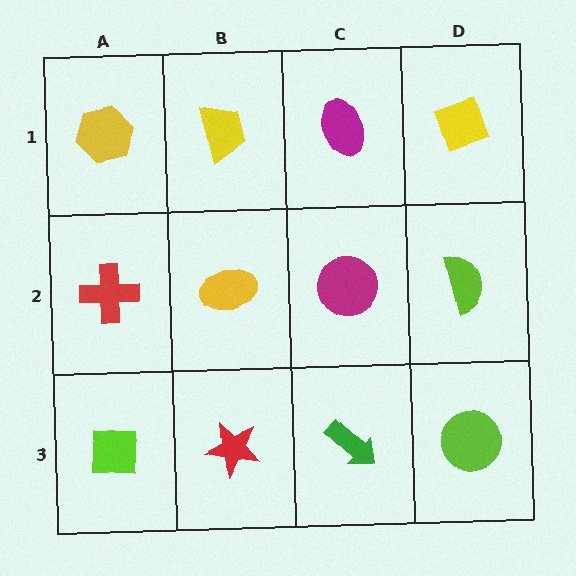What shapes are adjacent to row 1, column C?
A magenta circle (row 2, column C), a yellow trapezoid (row 1, column B), a yellow diamond (row 1, column D).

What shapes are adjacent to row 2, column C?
A magenta ellipse (row 1, column C), a green arrow (row 3, column C), a yellow ellipse (row 2, column B), a lime semicircle (row 2, column D).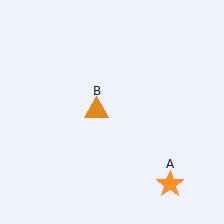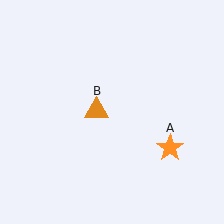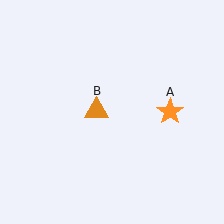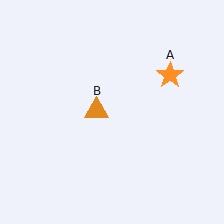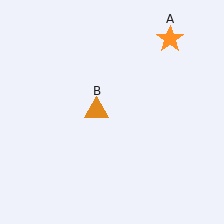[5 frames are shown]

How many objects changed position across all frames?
1 object changed position: orange star (object A).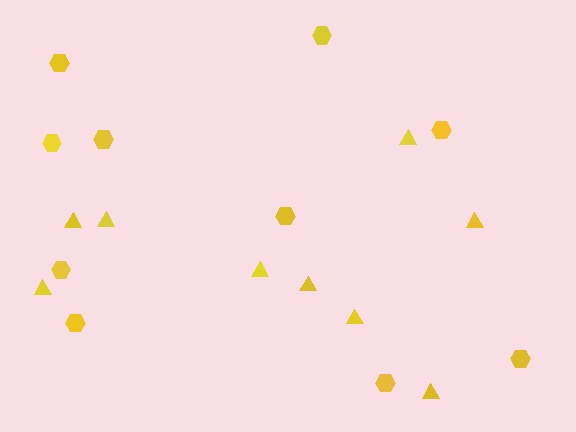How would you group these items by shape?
There are 2 groups: one group of hexagons (10) and one group of triangles (9).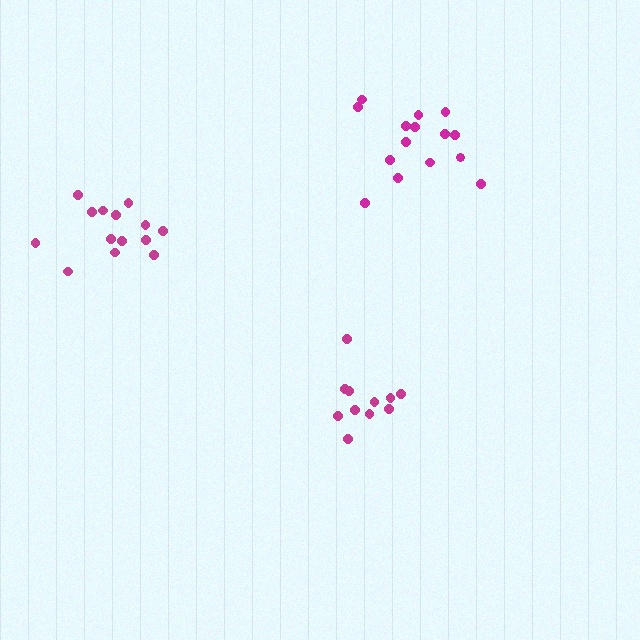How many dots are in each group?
Group 1: 14 dots, Group 2: 11 dots, Group 3: 15 dots (40 total).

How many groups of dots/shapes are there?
There are 3 groups.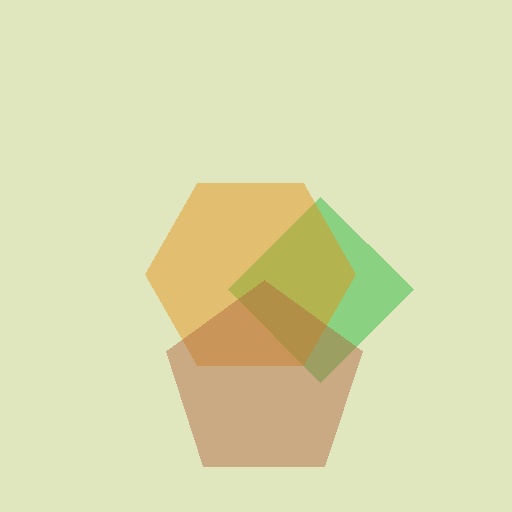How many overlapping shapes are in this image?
There are 3 overlapping shapes in the image.